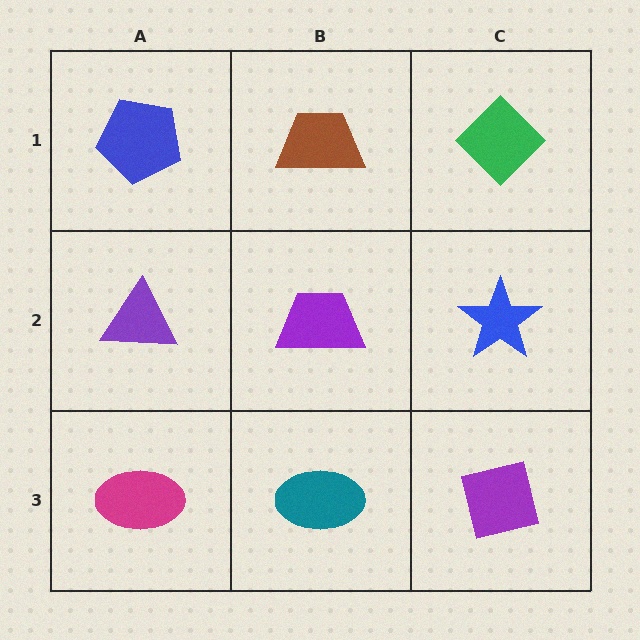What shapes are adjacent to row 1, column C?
A blue star (row 2, column C), a brown trapezoid (row 1, column B).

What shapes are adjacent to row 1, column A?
A purple triangle (row 2, column A), a brown trapezoid (row 1, column B).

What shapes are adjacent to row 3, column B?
A purple trapezoid (row 2, column B), a magenta ellipse (row 3, column A), a purple square (row 3, column C).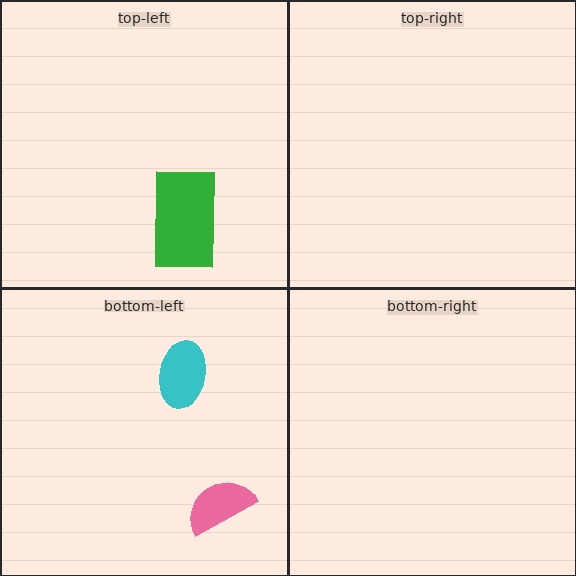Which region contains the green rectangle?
The top-left region.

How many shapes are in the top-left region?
1.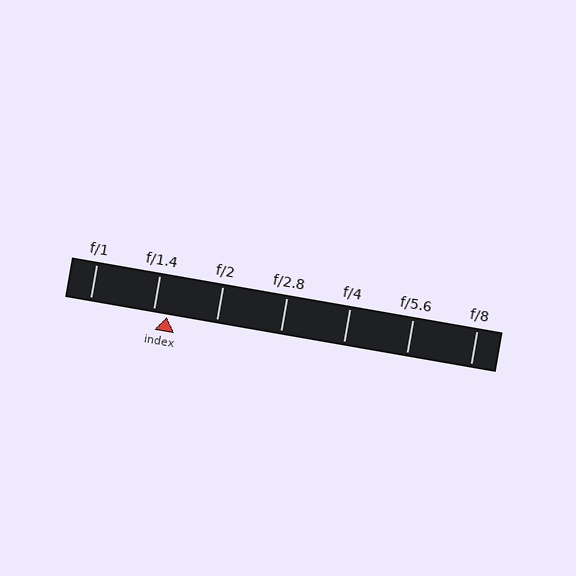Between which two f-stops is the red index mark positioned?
The index mark is between f/1.4 and f/2.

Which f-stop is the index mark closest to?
The index mark is closest to f/1.4.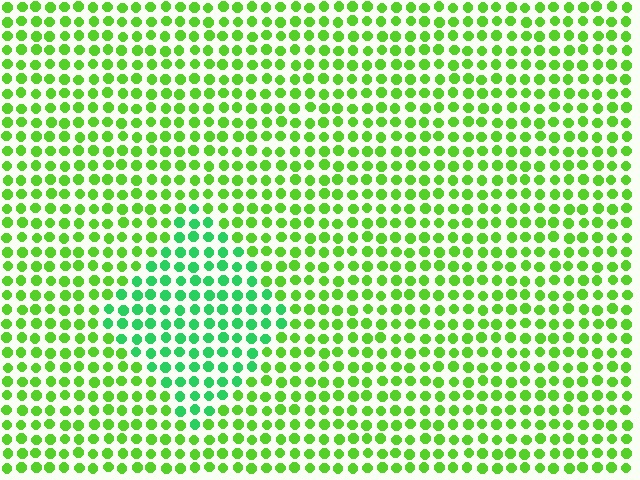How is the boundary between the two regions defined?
The boundary is defined purely by a slight shift in hue (about 35 degrees). Spacing, size, and orientation are identical on both sides.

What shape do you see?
I see a diamond.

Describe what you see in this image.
The image is filled with small lime elements in a uniform arrangement. A diamond-shaped region is visible where the elements are tinted to a slightly different hue, forming a subtle color boundary.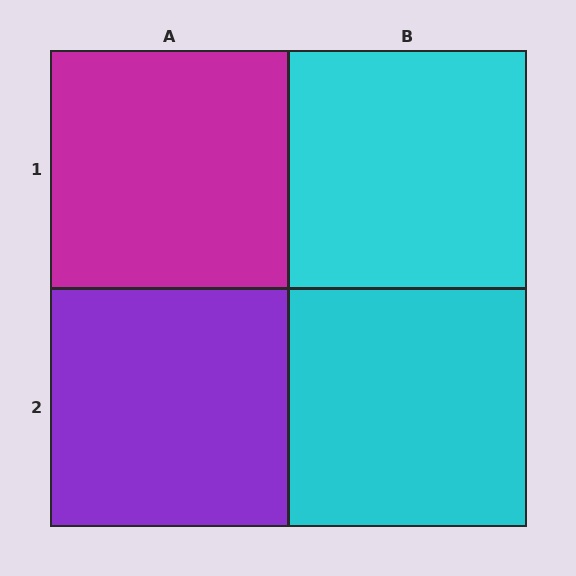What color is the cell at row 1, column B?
Cyan.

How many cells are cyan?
2 cells are cyan.